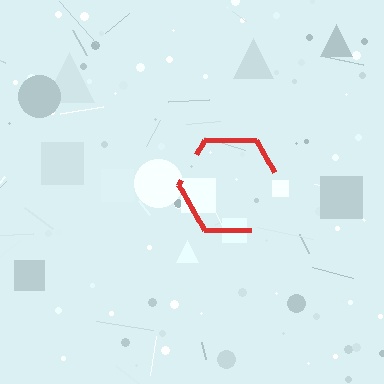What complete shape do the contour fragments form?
The contour fragments form a hexagon.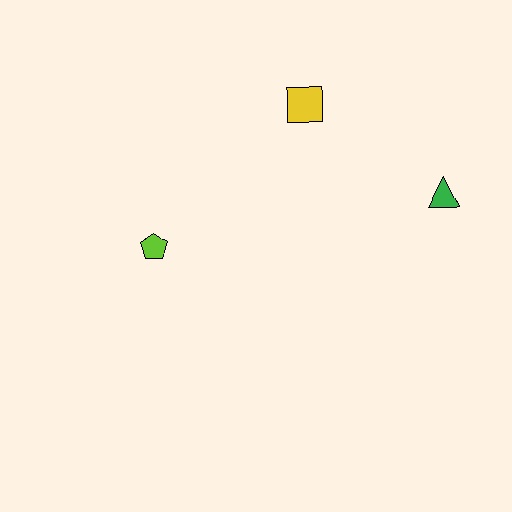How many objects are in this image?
There are 3 objects.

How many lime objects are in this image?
There is 1 lime object.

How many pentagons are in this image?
There is 1 pentagon.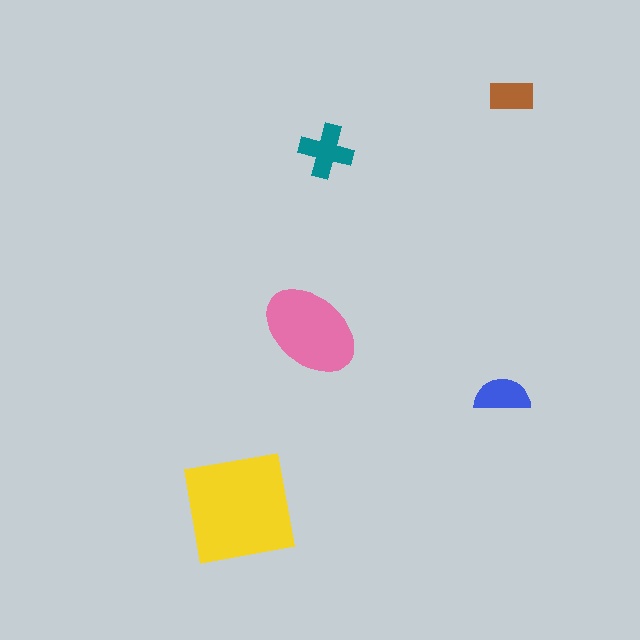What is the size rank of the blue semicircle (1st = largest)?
4th.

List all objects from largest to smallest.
The yellow square, the pink ellipse, the teal cross, the blue semicircle, the brown rectangle.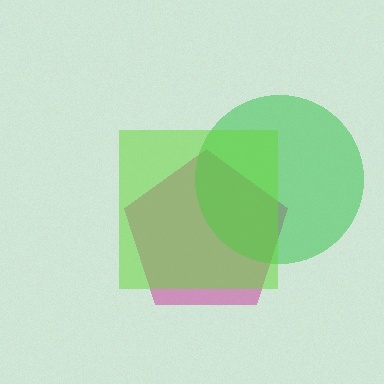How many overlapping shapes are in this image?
There are 3 overlapping shapes in the image.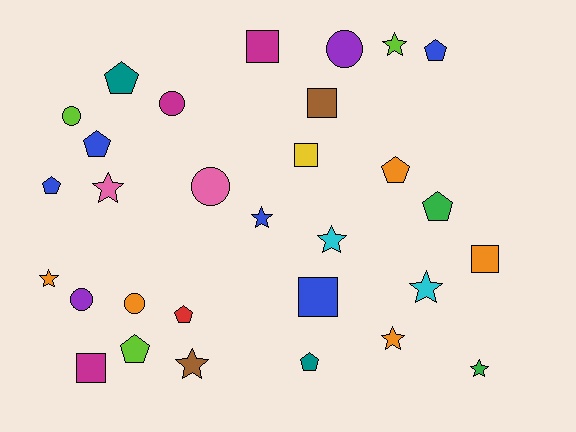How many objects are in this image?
There are 30 objects.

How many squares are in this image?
There are 6 squares.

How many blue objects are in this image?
There are 5 blue objects.